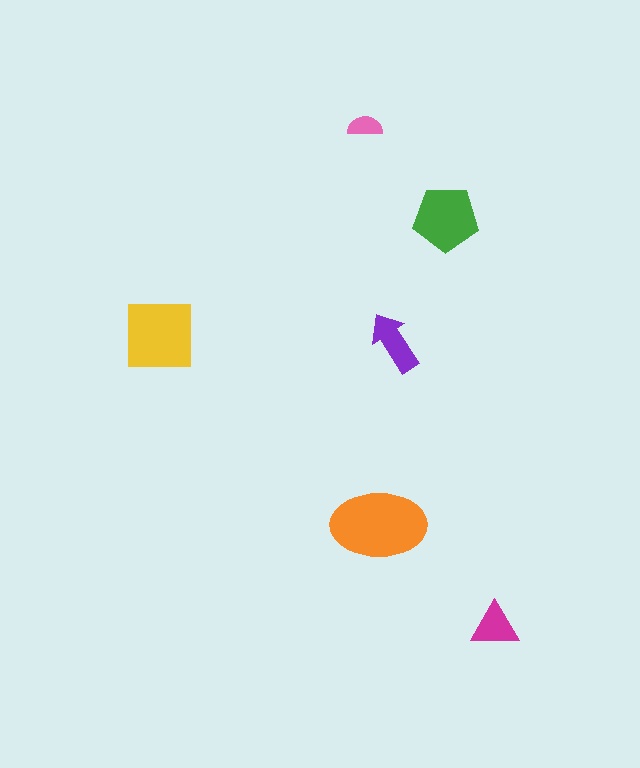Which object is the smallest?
The pink semicircle.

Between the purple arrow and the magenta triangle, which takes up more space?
The purple arrow.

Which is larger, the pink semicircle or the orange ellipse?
The orange ellipse.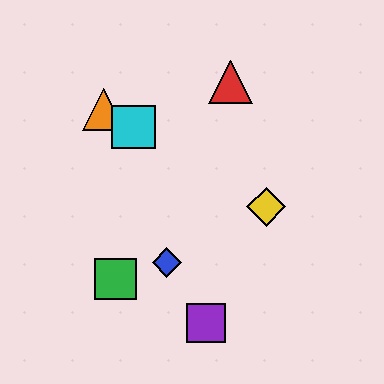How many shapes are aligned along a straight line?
3 shapes (the yellow diamond, the orange triangle, the cyan square) are aligned along a straight line.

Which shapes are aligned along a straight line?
The yellow diamond, the orange triangle, the cyan square are aligned along a straight line.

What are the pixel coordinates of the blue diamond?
The blue diamond is at (167, 262).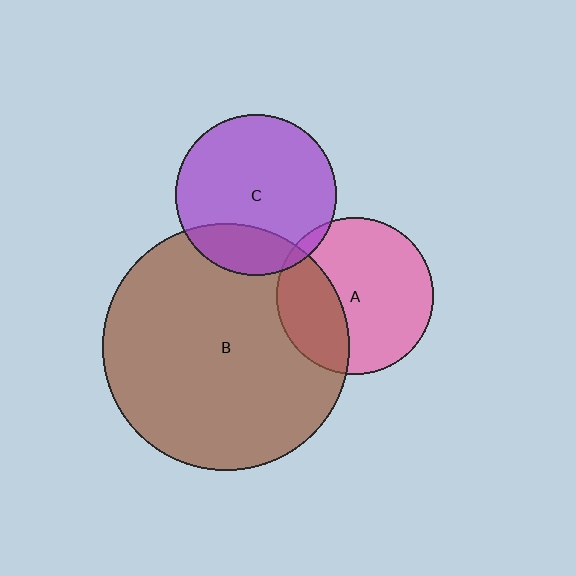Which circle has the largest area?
Circle B (brown).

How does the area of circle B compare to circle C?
Approximately 2.4 times.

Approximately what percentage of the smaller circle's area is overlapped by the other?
Approximately 30%.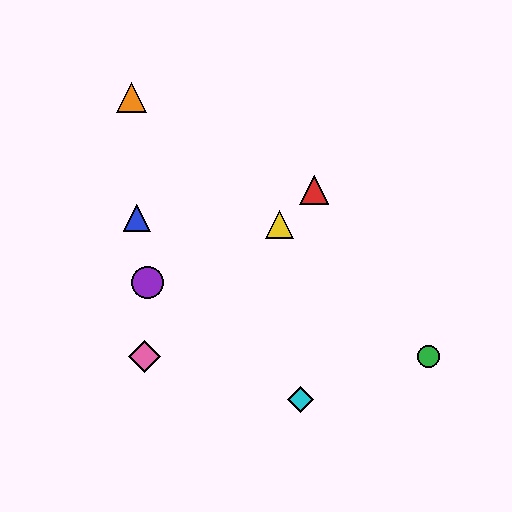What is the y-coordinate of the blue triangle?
The blue triangle is at y≈218.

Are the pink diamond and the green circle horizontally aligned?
Yes, both are at y≈356.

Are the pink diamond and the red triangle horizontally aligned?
No, the pink diamond is at y≈356 and the red triangle is at y≈190.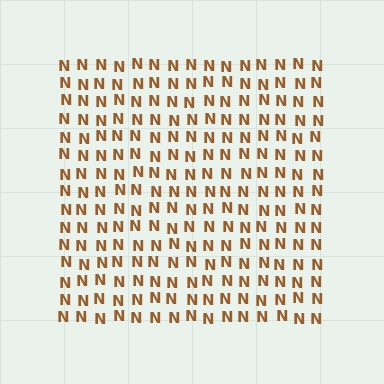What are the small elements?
The small elements are letter N's.